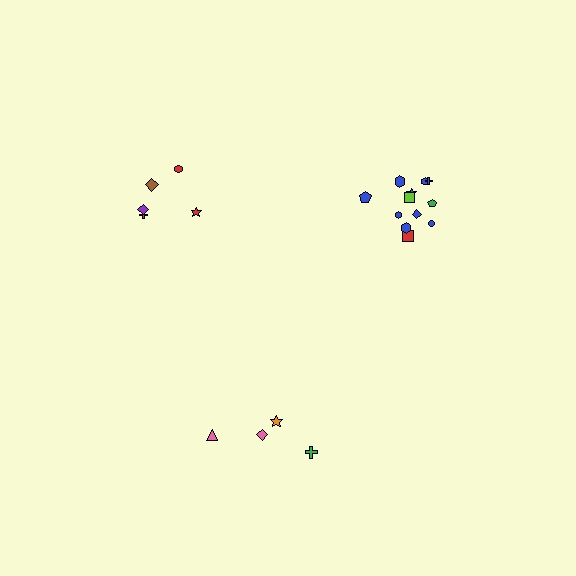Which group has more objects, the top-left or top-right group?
The top-right group.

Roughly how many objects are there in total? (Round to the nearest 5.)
Roughly 20 objects in total.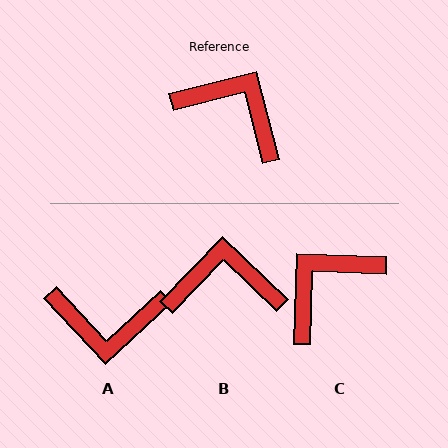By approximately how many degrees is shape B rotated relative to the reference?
Approximately 32 degrees counter-clockwise.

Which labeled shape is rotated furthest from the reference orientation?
A, about 151 degrees away.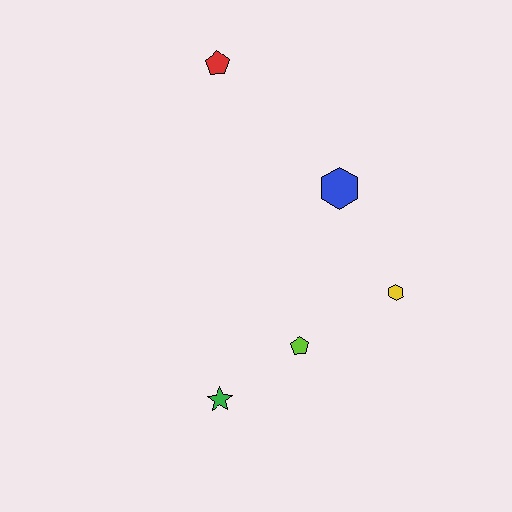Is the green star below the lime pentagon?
Yes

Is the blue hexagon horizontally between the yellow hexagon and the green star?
Yes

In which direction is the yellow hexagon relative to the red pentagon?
The yellow hexagon is below the red pentagon.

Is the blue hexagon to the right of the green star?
Yes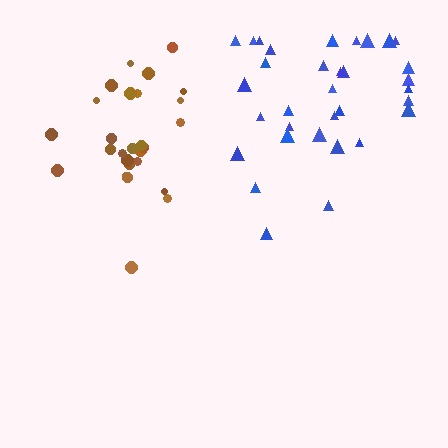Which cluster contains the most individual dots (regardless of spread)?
Blue (33).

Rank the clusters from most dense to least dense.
brown, blue.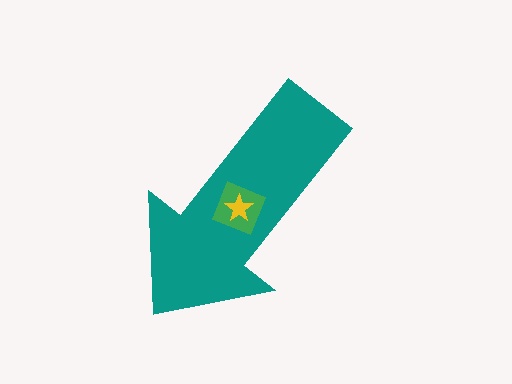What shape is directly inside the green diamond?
The yellow star.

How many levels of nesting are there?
3.